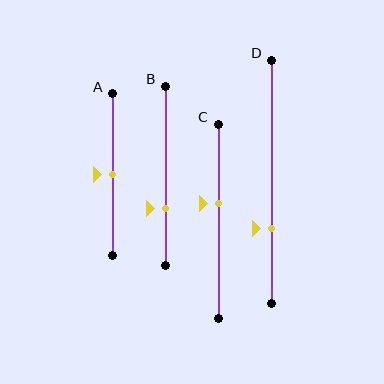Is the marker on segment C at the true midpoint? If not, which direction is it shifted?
No, the marker on segment C is shifted upward by about 9% of the segment length.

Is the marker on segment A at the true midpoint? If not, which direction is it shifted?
Yes, the marker on segment A is at the true midpoint.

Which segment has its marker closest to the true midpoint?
Segment A has its marker closest to the true midpoint.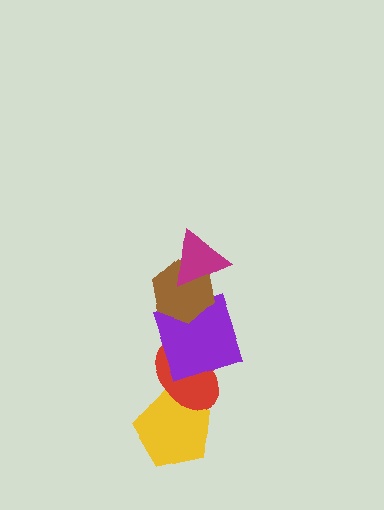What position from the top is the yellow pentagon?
The yellow pentagon is 5th from the top.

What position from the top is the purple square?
The purple square is 3rd from the top.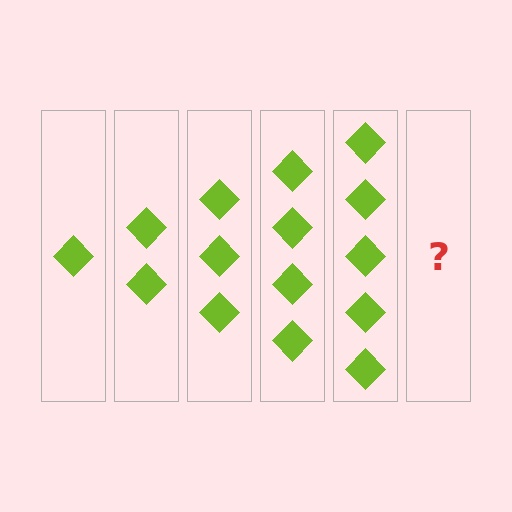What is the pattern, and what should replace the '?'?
The pattern is that each step adds one more diamond. The '?' should be 6 diamonds.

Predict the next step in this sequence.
The next step is 6 diamonds.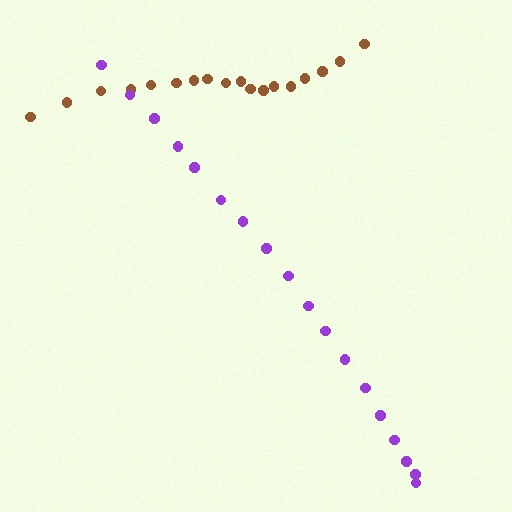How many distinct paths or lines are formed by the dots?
There are 2 distinct paths.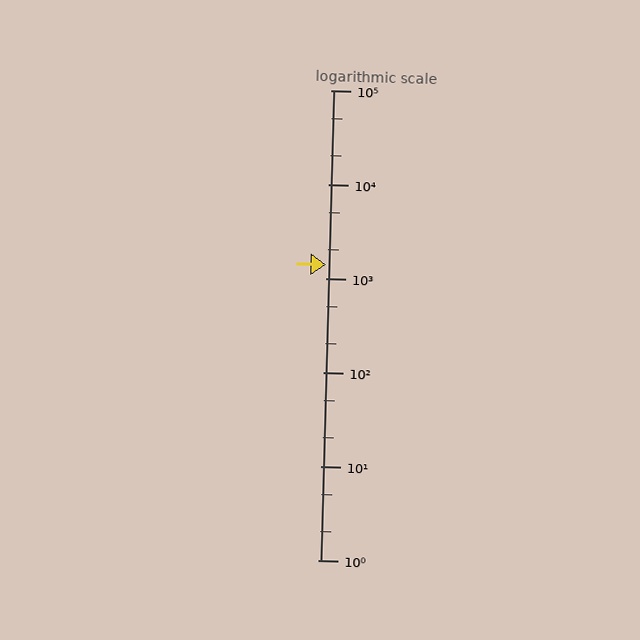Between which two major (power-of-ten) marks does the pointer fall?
The pointer is between 1000 and 10000.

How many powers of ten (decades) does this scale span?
The scale spans 5 decades, from 1 to 100000.